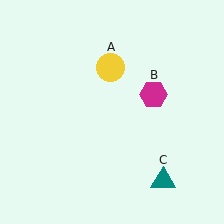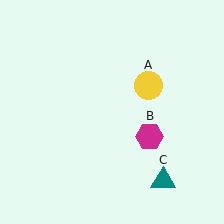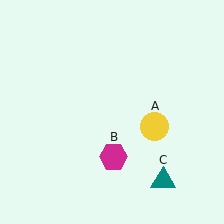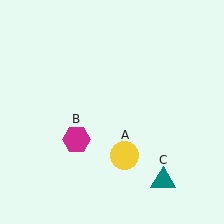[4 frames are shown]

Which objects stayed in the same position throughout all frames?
Teal triangle (object C) remained stationary.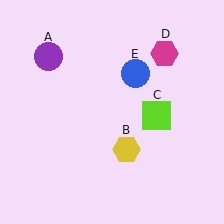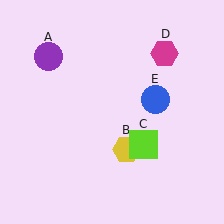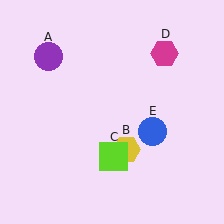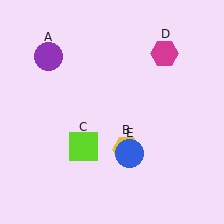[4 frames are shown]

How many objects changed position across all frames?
2 objects changed position: lime square (object C), blue circle (object E).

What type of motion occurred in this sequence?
The lime square (object C), blue circle (object E) rotated clockwise around the center of the scene.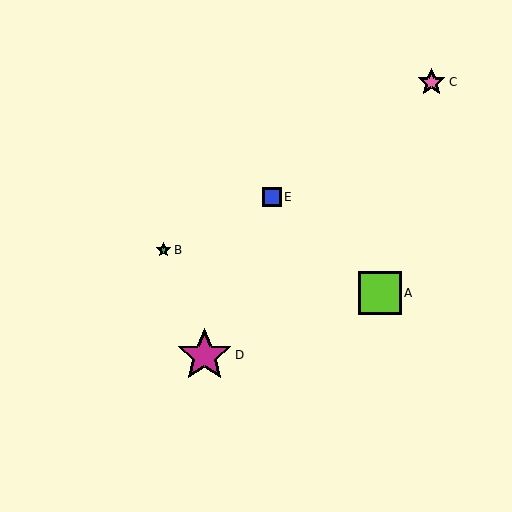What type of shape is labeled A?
Shape A is a lime square.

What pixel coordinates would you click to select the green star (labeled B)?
Click at (163, 250) to select the green star B.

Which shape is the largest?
The magenta star (labeled D) is the largest.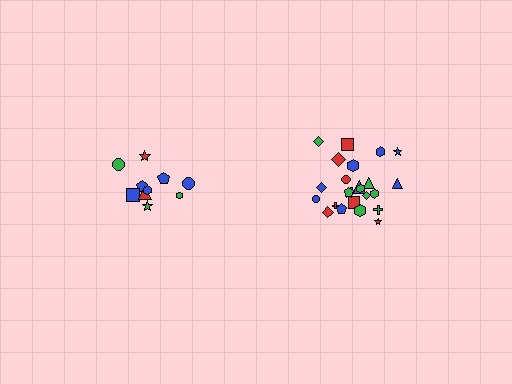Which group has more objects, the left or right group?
The right group.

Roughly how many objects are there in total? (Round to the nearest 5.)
Roughly 35 objects in total.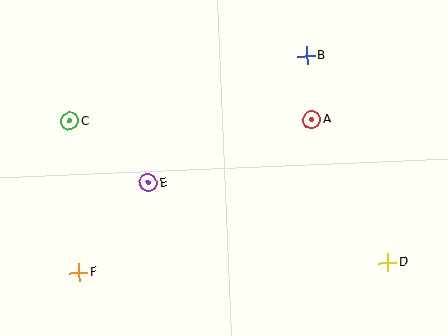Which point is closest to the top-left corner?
Point C is closest to the top-left corner.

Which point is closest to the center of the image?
Point E at (148, 183) is closest to the center.